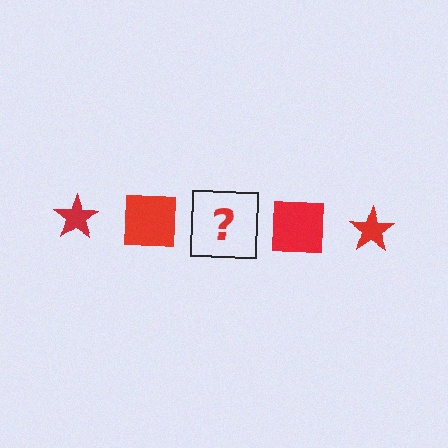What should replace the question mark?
The question mark should be replaced with a red star.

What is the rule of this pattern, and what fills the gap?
The rule is that the pattern cycles through star, square shapes in red. The gap should be filled with a red star.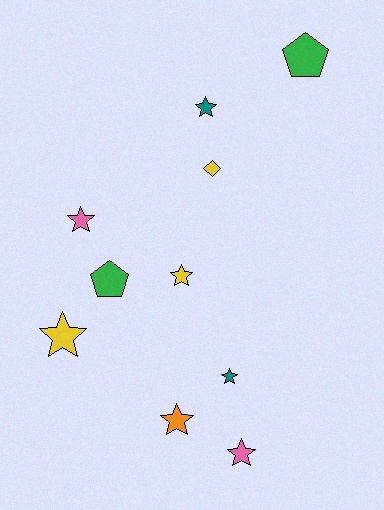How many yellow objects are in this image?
There are 3 yellow objects.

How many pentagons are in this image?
There are 2 pentagons.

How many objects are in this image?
There are 10 objects.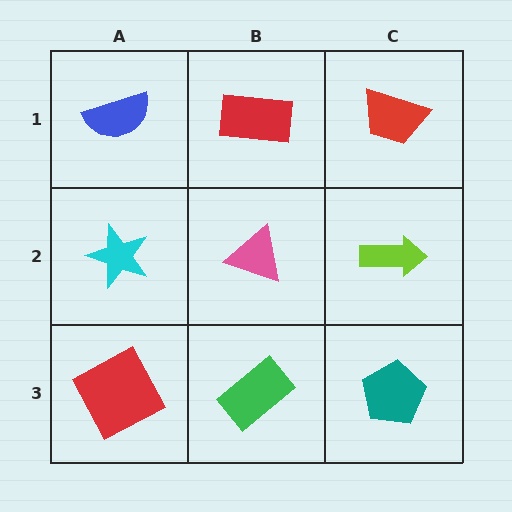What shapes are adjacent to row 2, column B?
A red rectangle (row 1, column B), a green rectangle (row 3, column B), a cyan star (row 2, column A), a lime arrow (row 2, column C).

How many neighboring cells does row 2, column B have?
4.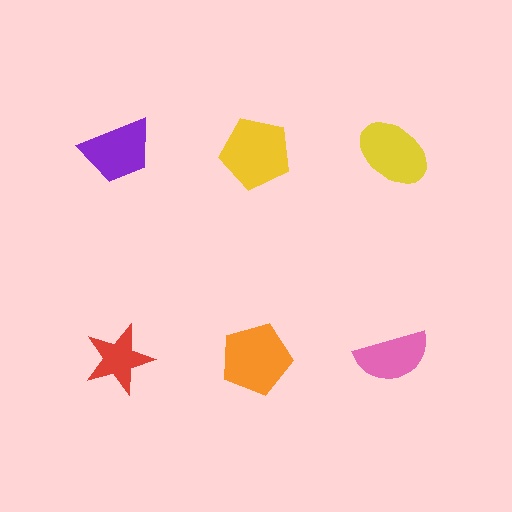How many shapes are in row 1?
3 shapes.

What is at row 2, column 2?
An orange pentagon.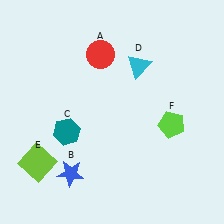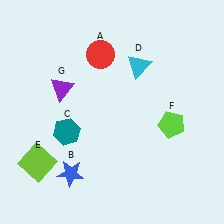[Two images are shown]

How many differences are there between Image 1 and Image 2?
There is 1 difference between the two images.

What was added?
A purple triangle (G) was added in Image 2.